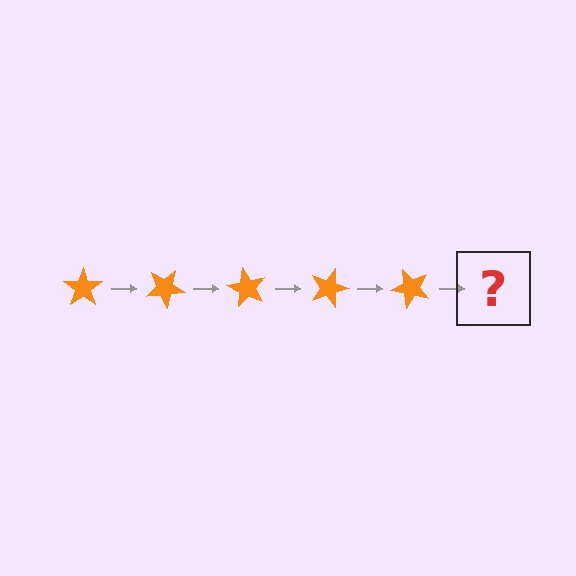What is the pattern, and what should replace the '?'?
The pattern is that the star rotates 30 degrees each step. The '?' should be an orange star rotated 150 degrees.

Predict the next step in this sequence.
The next step is an orange star rotated 150 degrees.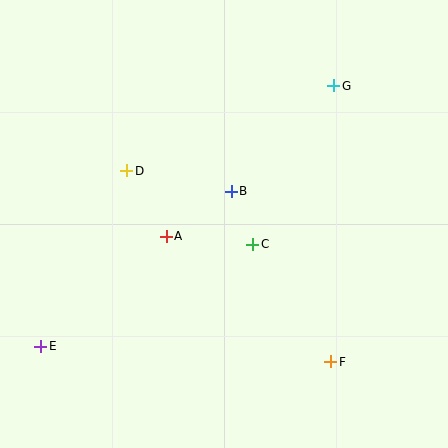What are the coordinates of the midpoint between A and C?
The midpoint between A and C is at (209, 240).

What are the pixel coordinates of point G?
Point G is at (334, 86).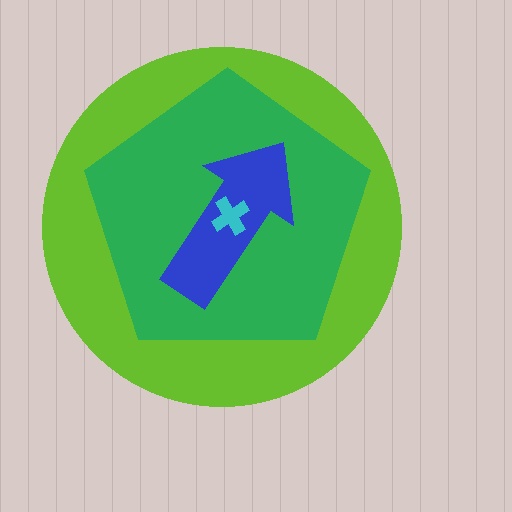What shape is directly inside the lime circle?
The green pentagon.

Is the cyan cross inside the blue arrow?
Yes.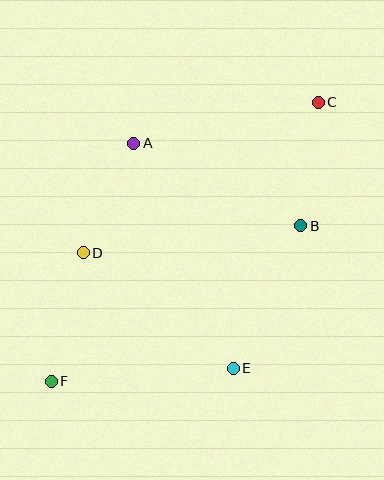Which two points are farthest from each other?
Points C and F are farthest from each other.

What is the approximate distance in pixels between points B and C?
The distance between B and C is approximately 124 pixels.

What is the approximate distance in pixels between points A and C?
The distance between A and C is approximately 189 pixels.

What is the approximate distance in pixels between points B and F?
The distance between B and F is approximately 294 pixels.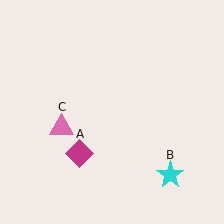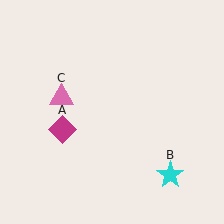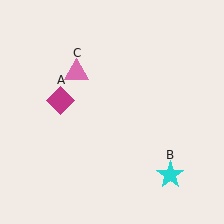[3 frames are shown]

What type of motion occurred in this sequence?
The magenta diamond (object A), pink triangle (object C) rotated clockwise around the center of the scene.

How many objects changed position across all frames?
2 objects changed position: magenta diamond (object A), pink triangle (object C).